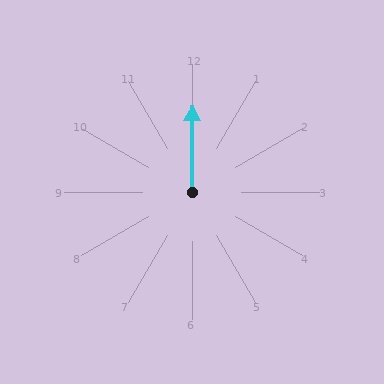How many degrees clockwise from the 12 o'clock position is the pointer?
Approximately 0 degrees.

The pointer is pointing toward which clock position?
Roughly 12 o'clock.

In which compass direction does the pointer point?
North.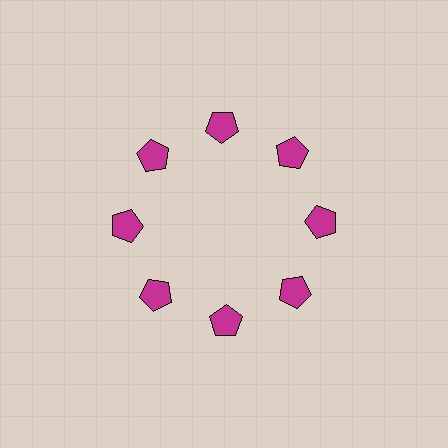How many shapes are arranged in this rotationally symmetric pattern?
There are 8 shapes, arranged in 8 groups of 1.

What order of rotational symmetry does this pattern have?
This pattern has 8-fold rotational symmetry.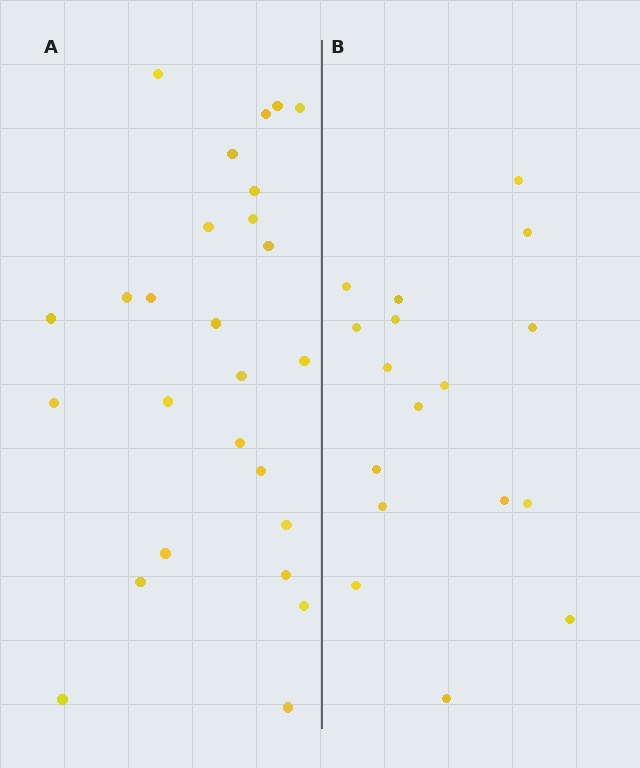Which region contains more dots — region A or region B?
Region A (the left region) has more dots.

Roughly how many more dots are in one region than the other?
Region A has roughly 8 or so more dots than region B.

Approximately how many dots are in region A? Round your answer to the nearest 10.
About 30 dots. (The exact count is 26, which rounds to 30.)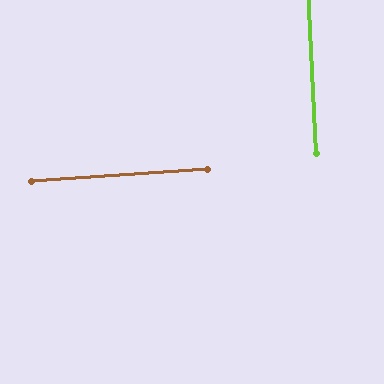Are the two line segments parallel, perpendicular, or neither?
Perpendicular — they meet at approximately 89°.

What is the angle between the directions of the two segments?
Approximately 89 degrees.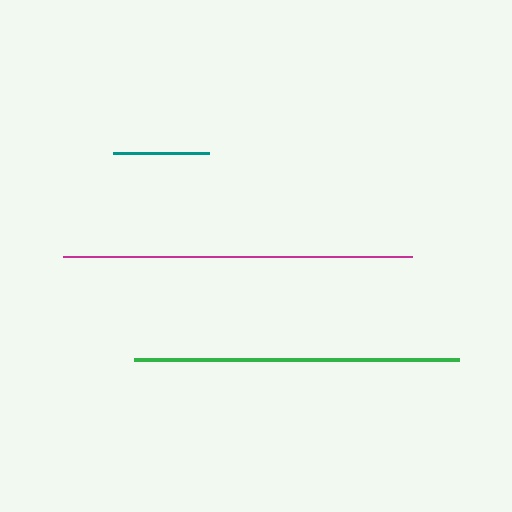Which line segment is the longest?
The magenta line is the longest at approximately 349 pixels.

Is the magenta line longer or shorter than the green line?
The magenta line is longer than the green line.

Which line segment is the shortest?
The teal line is the shortest at approximately 96 pixels.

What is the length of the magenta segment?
The magenta segment is approximately 349 pixels long.